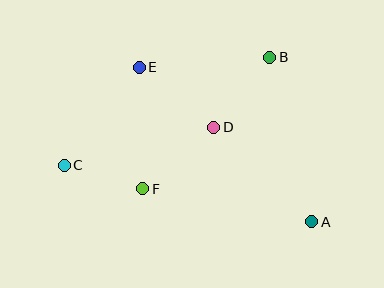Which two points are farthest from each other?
Points A and C are farthest from each other.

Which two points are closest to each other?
Points C and F are closest to each other.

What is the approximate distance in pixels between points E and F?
The distance between E and F is approximately 122 pixels.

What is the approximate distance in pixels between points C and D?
The distance between C and D is approximately 155 pixels.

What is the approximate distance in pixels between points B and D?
The distance between B and D is approximately 90 pixels.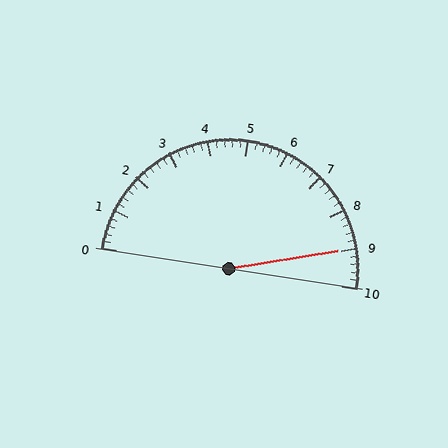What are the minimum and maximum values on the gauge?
The gauge ranges from 0 to 10.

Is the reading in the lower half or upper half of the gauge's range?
The reading is in the upper half of the range (0 to 10).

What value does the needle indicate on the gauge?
The needle indicates approximately 9.0.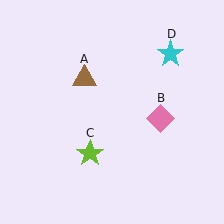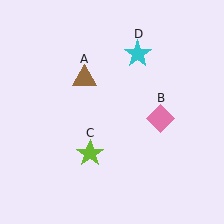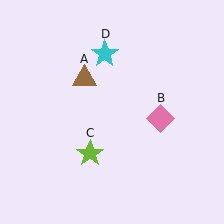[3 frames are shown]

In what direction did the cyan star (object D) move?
The cyan star (object D) moved left.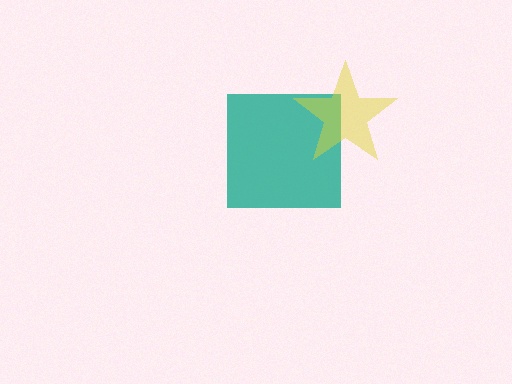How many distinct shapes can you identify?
There are 2 distinct shapes: a teal square, a yellow star.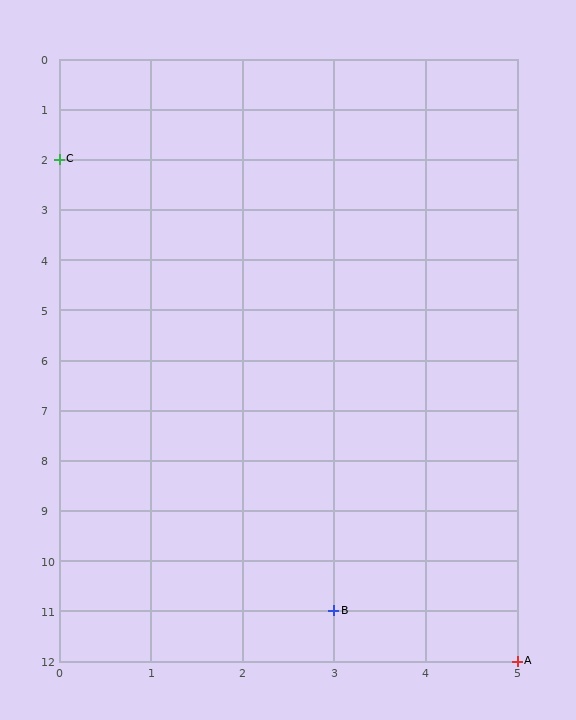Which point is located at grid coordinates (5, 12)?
Point A is at (5, 12).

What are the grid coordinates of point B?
Point B is at grid coordinates (3, 11).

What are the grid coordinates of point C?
Point C is at grid coordinates (0, 2).